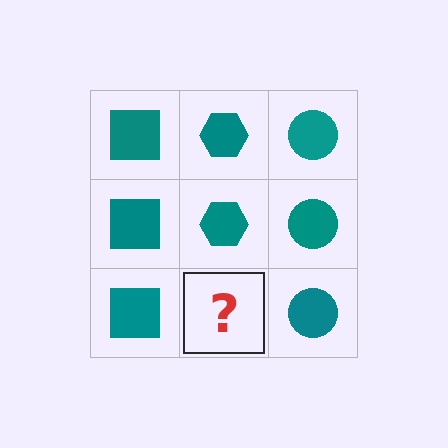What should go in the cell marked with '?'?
The missing cell should contain a teal hexagon.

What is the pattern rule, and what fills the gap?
The rule is that each column has a consistent shape. The gap should be filled with a teal hexagon.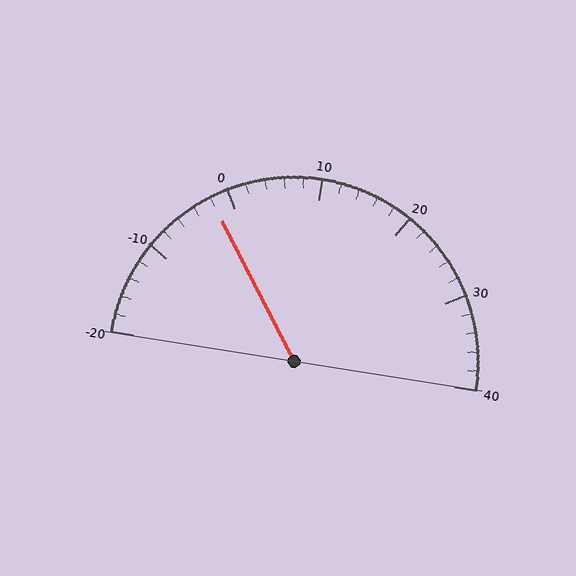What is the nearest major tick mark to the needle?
The nearest major tick mark is 0.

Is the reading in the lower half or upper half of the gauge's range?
The reading is in the lower half of the range (-20 to 40).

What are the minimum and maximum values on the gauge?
The gauge ranges from -20 to 40.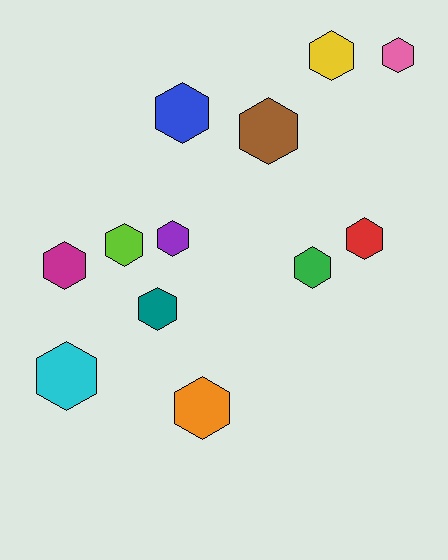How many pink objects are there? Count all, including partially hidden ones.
There is 1 pink object.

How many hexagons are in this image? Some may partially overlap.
There are 12 hexagons.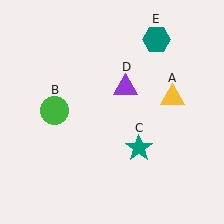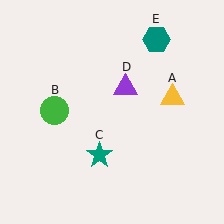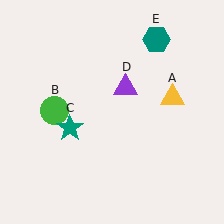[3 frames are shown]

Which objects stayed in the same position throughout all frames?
Yellow triangle (object A) and green circle (object B) and purple triangle (object D) and teal hexagon (object E) remained stationary.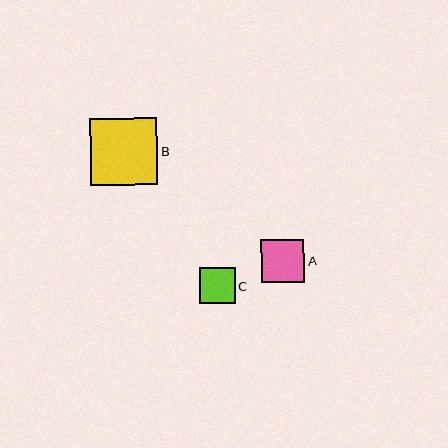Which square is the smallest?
Square C is the smallest with a size of approximately 36 pixels.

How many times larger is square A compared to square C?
Square A is approximately 1.2 times the size of square C.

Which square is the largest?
Square B is the largest with a size of approximately 67 pixels.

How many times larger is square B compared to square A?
Square B is approximately 1.6 times the size of square A.